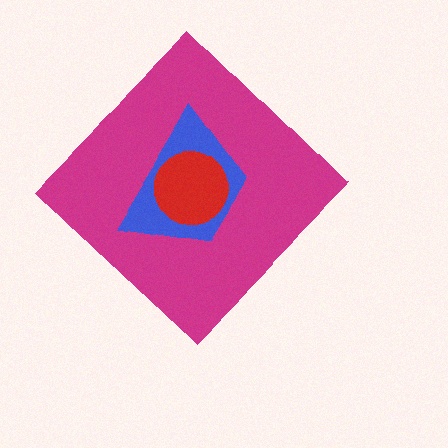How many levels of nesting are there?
3.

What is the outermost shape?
The magenta diamond.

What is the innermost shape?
The red circle.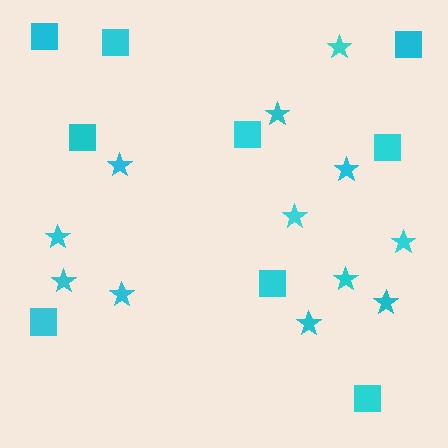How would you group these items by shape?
There are 2 groups: one group of stars (12) and one group of squares (9).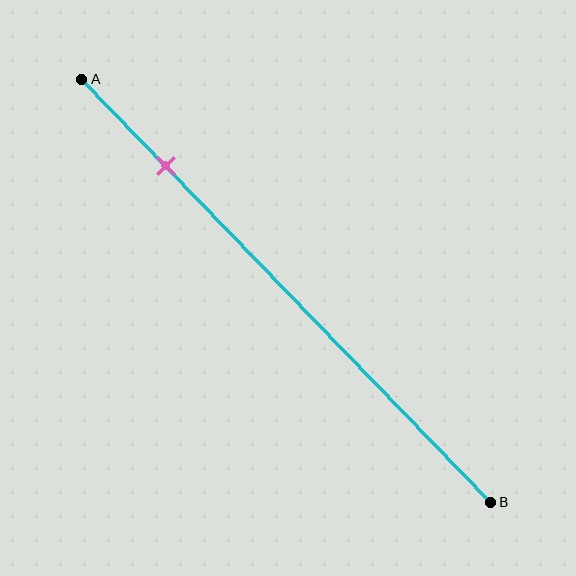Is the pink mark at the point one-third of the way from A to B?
No, the mark is at about 20% from A, not at the 33% one-third point.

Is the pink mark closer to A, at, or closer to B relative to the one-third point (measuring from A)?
The pink mark is closer to point A than the one-third point of segment AB.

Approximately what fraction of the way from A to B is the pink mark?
The pink mark is approximately 20% of the way from A to B.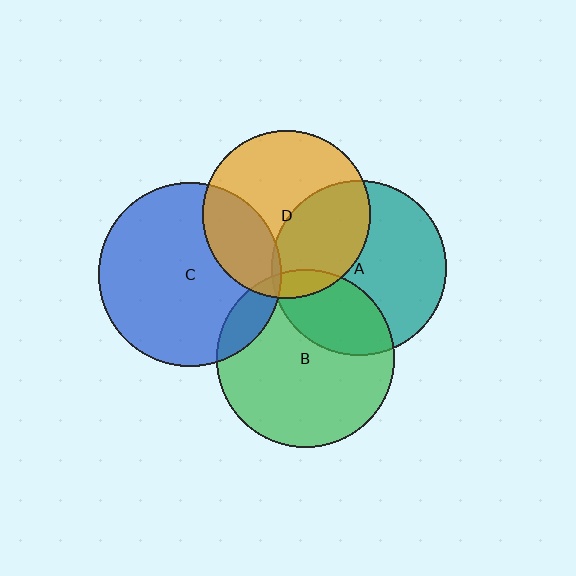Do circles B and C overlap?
Yes.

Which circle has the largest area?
Circle C (blue).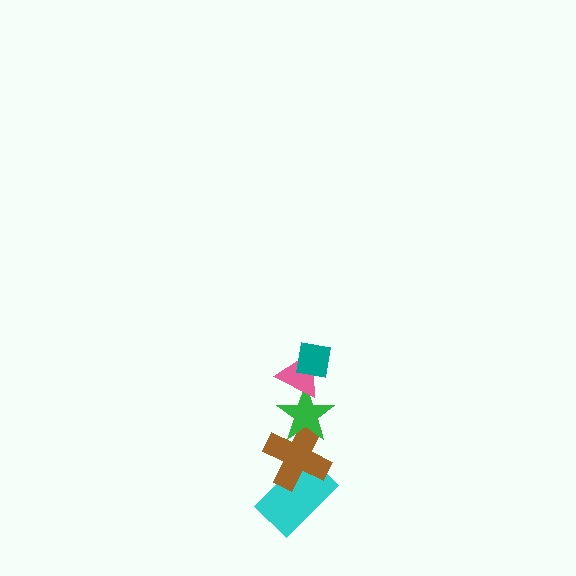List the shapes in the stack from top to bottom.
From top to bottom: the teal square, the pink triangle, the green star, the brown cross, the cyan rectangle.